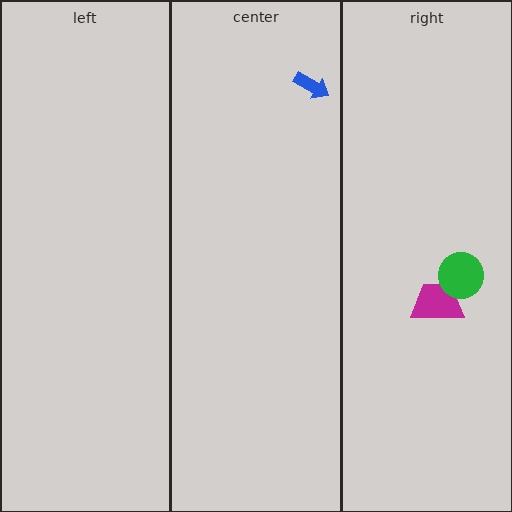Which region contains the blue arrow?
The center region.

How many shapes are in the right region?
2.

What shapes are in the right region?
The magenta trapezoid, the green circle.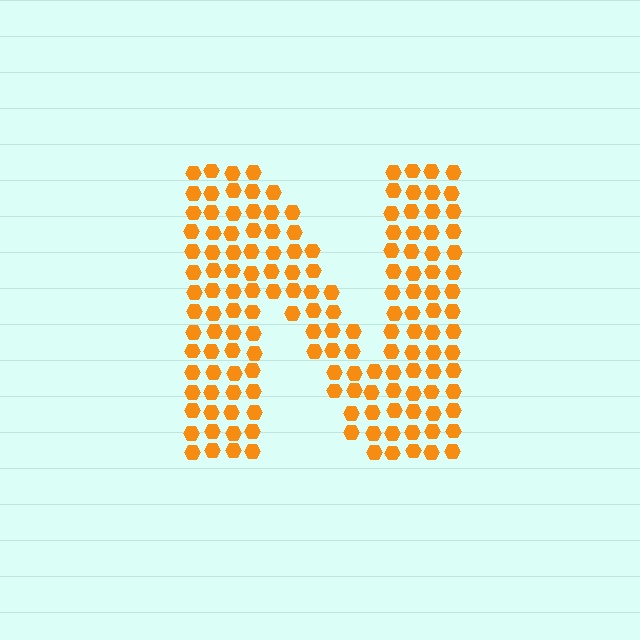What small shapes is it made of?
It is made of small hexagons.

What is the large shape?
The large shape is the letter N.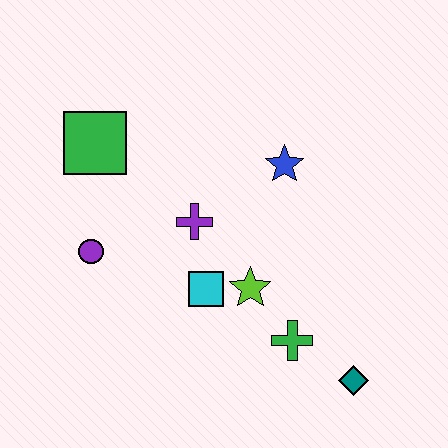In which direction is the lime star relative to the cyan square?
The lime star is to the right of the cyan square.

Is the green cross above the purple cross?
No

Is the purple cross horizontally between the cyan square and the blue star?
No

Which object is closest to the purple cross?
The cyan square is closest to the purple cross.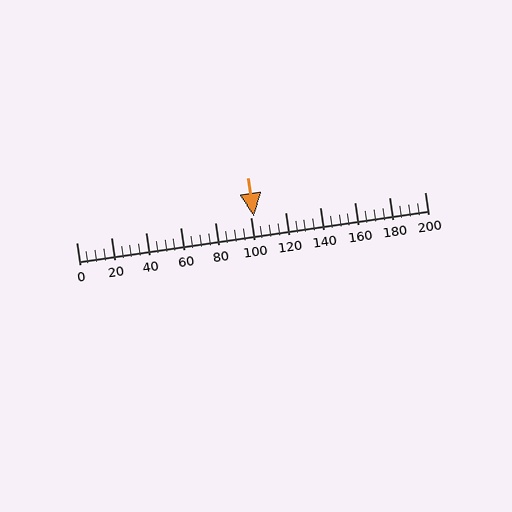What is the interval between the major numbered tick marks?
The major tick marks are spaced 20 units apart.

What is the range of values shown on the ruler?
The ruler shows values from 0 to 200.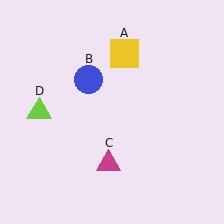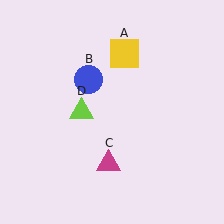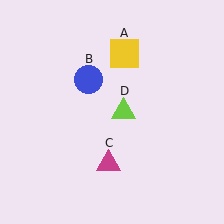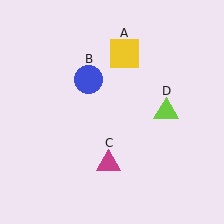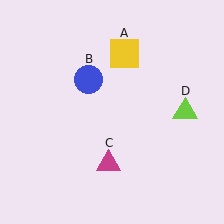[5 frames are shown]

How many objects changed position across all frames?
1 object changed position: lime triangle (object D).